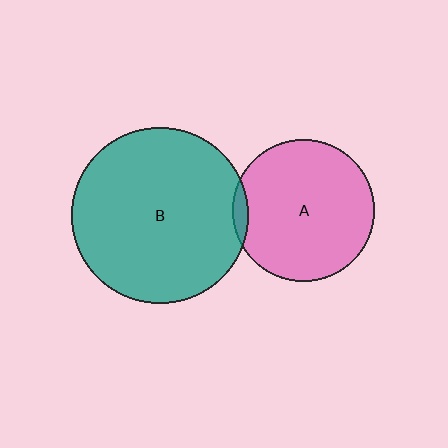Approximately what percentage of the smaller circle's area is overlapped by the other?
Approximately 5%.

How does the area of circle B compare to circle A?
Approximately 1.5 times.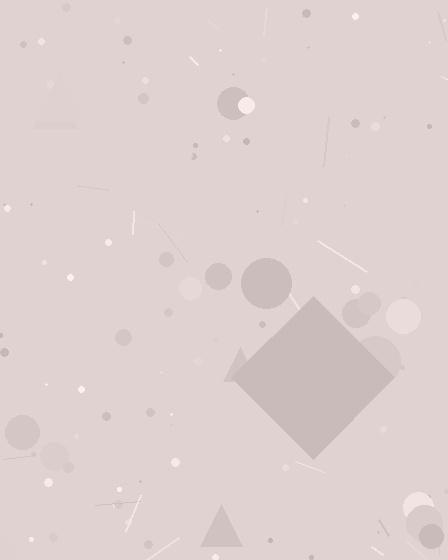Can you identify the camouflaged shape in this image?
The camouflaged shape is a diamond.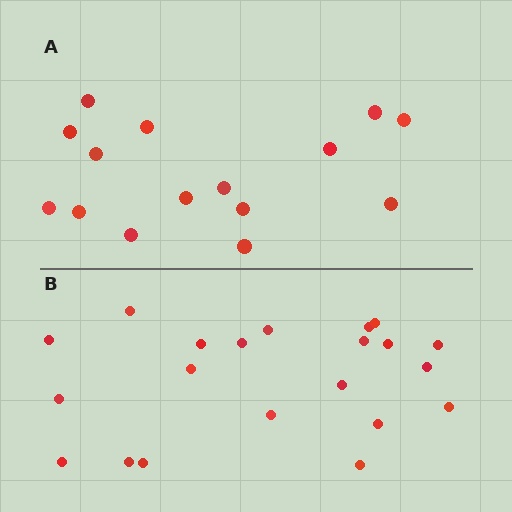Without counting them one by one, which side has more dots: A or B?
Region B (the bottom region) has more dots.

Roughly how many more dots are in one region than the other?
Region B has about 6 more dots than region A.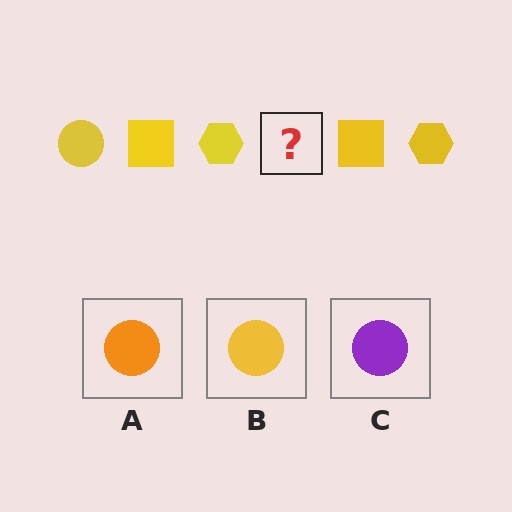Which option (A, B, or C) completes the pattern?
B.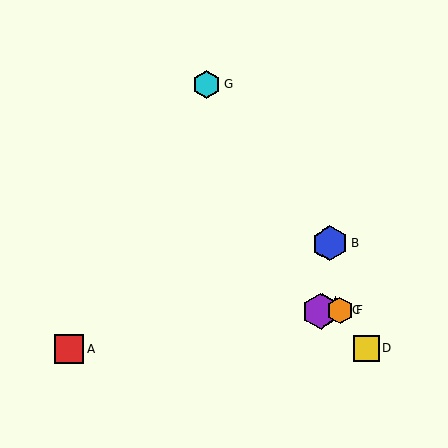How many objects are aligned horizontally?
3 objects (C, E, F) are aligned horizontally.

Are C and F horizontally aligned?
Yes, both are at y≈311.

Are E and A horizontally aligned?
No, E is at y≈311 and A is at y≈349.